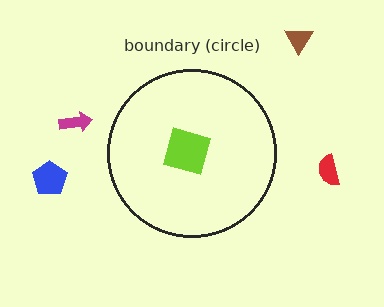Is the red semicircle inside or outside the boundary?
Outside.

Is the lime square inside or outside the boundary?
Inside.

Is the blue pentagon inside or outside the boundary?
Outside.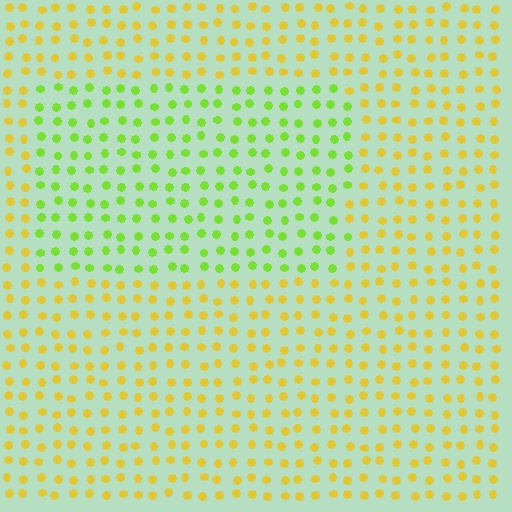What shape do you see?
I see a rectangle.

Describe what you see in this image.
The image is filled with small yellow elements in a uniform arrangement. A rectangle-shaped region is visible where the elements are tinted to a slightly different hue, forming a subtle color boundary.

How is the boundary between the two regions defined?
The boundary is defined purely by a slight shift in hue (about 46 degrees). Spacing, size, and orientation are identical on both sides.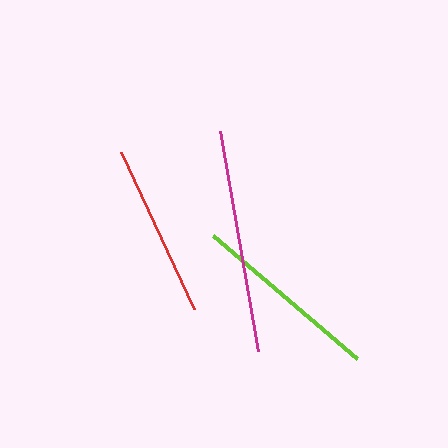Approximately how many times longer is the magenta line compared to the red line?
The magenta line is approximately 1.3 times the length of the red line.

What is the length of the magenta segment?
The magenta segment is approximately 223 pixels long.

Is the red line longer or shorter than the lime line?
The lime line is longer than the red line.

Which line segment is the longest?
The magenta line is the longest at approximately 223 pixels.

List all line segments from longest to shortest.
From longest to shortest: magenta, lime, red.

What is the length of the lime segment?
The lime segment is approximately 190 pixels long.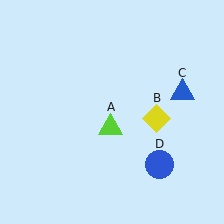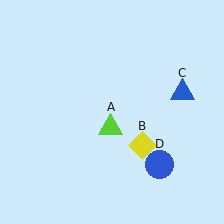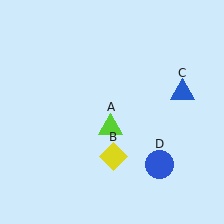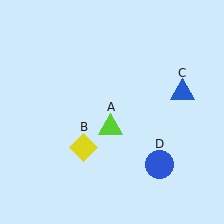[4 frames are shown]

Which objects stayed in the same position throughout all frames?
Lime triangle (object A) and blue triangle (object C) and blue circle (object D) remained stationary.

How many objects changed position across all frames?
1 object changed position: yellow diamond (object B).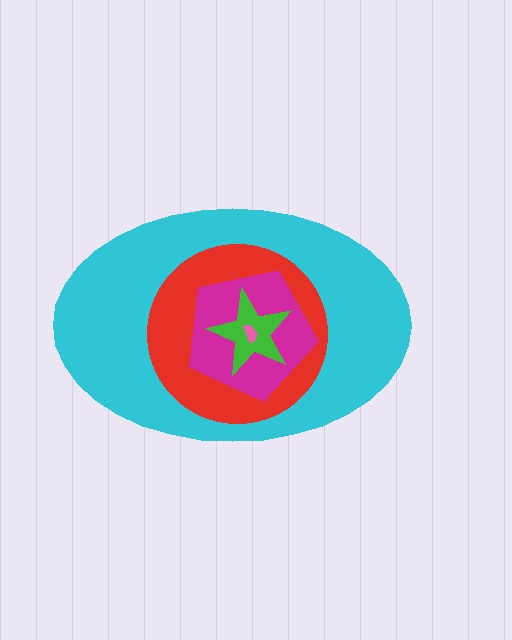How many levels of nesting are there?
5.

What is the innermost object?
The pink semicircle.